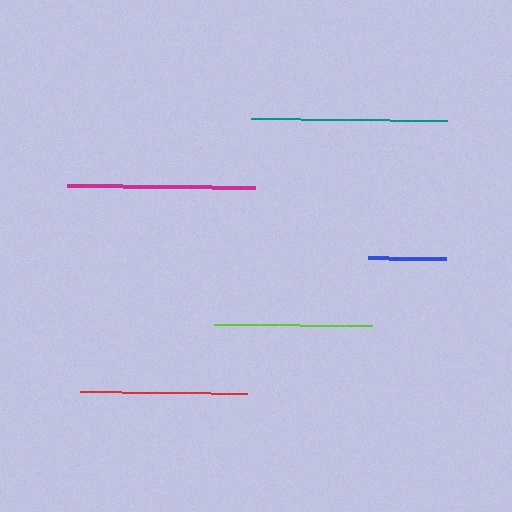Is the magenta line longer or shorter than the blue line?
The magenta line is longer than the blue line.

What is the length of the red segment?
The red segment is approximately 167 pixels long.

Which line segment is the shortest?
The blue line is the shortest at approximately 78 pixels.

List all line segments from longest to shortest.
From longest to shortest: teal, magenta, red, lime, blue.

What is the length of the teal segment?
The teal segment is approximately 196 pixels long.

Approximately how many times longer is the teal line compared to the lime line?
The teal line is approximately 1.2 times the length of the lime line.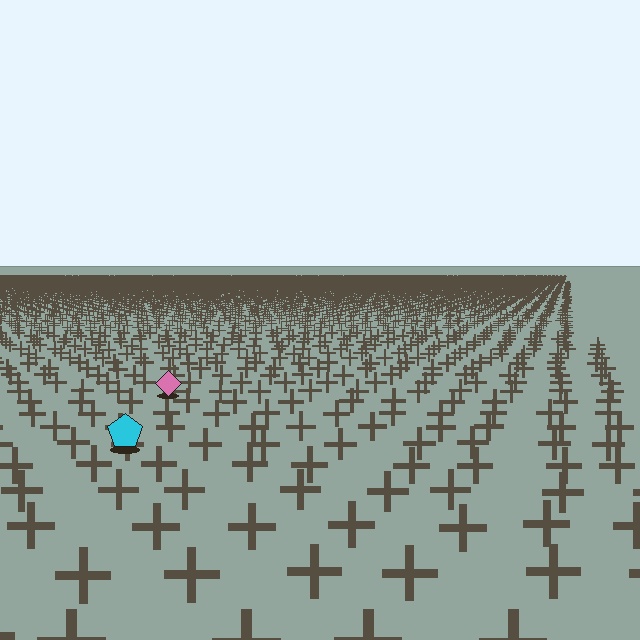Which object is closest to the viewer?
The cyan pentagon is closest. The texture marks near it are larger and more spread out.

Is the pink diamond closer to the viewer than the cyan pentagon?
No. The cyan pentagon is closer — you can tell from the texture gradient: the ground texture is coarser near it.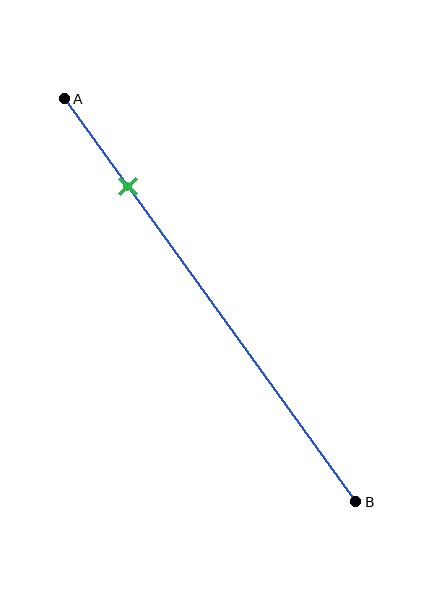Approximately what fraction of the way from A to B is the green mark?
The green mark is approximately 20% of the way from A to B.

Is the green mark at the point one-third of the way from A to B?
No, the mark is at about 20% from A, not at the 33% one-third point.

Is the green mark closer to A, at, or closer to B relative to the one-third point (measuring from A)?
The green mark is closer to point A than the one-third point of segment AB.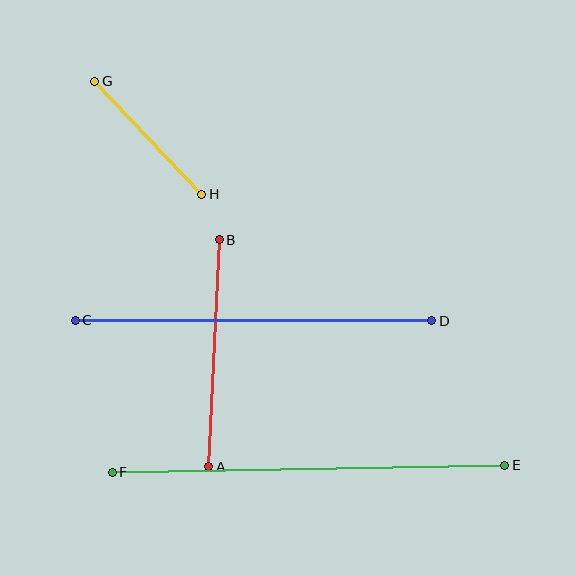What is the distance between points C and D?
The distance is approximately 357 pixels.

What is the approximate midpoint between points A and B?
The midpoint is at approximately (214, 353) pixels.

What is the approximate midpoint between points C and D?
The midpoint is at approximately (253, 320) pixels.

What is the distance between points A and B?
The distance is approximately 227 pixels.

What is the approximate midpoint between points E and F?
The midpoint is at approximately (309, 469) pixels.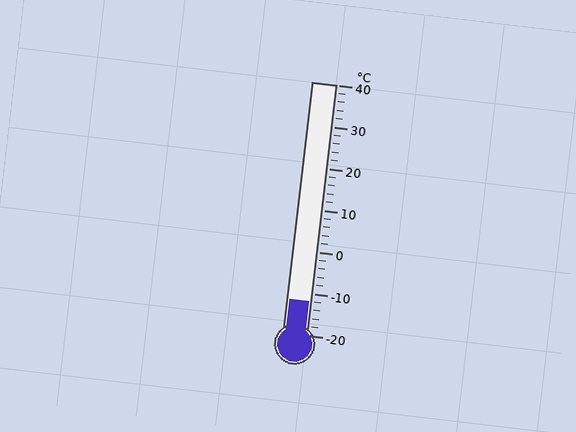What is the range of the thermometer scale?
The thermometer scale ranges from -20°C to 40°C.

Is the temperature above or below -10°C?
The temperature is below -10°C.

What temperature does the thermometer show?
The thermometer shows approximately -12°C.